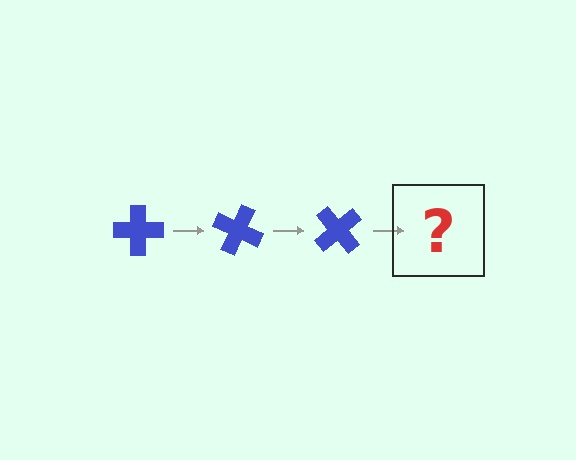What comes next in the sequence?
The next element should be a blue cross rotated 75 degrees.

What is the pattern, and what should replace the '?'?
The pattern is that the cross rotates 25 degrees each step. The '?' should be a blue cross rotated 75 degrees.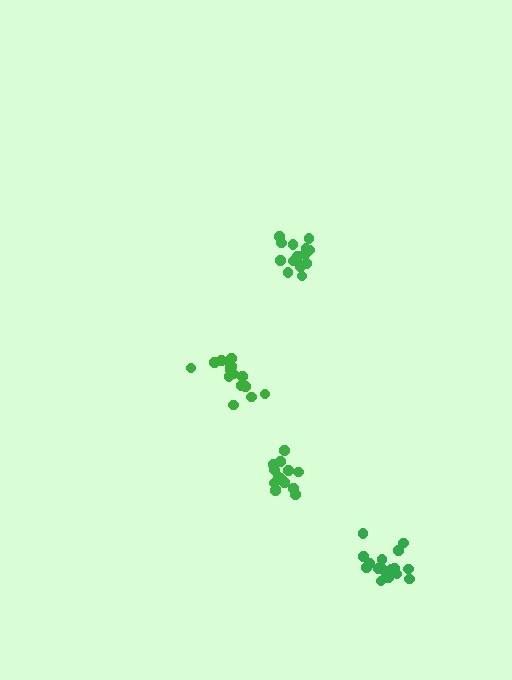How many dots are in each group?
Group 1: 15 dots, Group 2: 15 dots, Group 3: 15 dots, Group 4: 17 dots (62 total).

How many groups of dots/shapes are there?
There are 4 groups.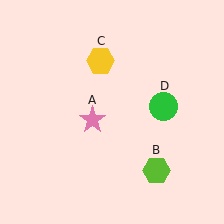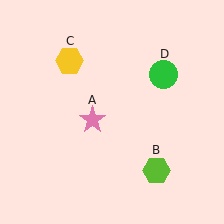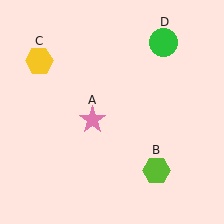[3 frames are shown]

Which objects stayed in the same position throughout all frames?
Pink star (object A) and lime hexagon (object B) remained stationary.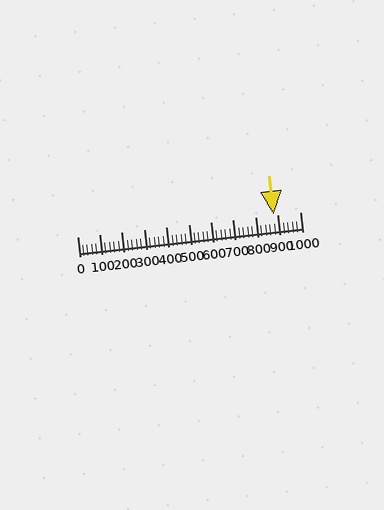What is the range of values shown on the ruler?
The ruler shows values from 0 to 1000.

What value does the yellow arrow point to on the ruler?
The yellow arrow points to approximately 883.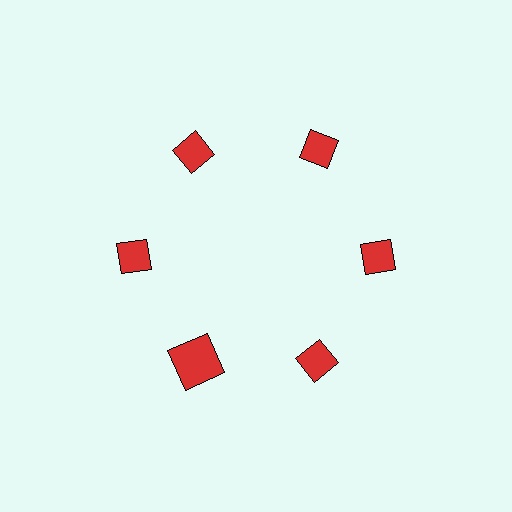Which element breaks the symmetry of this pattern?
The red square at roughly the 7 o'clock position breaks the symmetry. All other shapes are red diamonds.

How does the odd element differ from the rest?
It has a different shape: square instead of diamond.